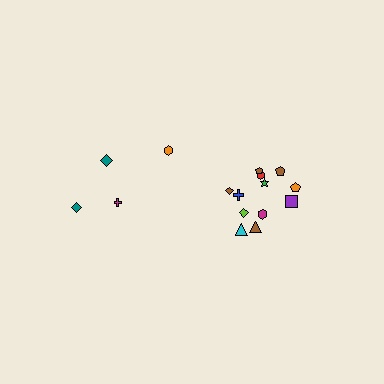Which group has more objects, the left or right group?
The right group.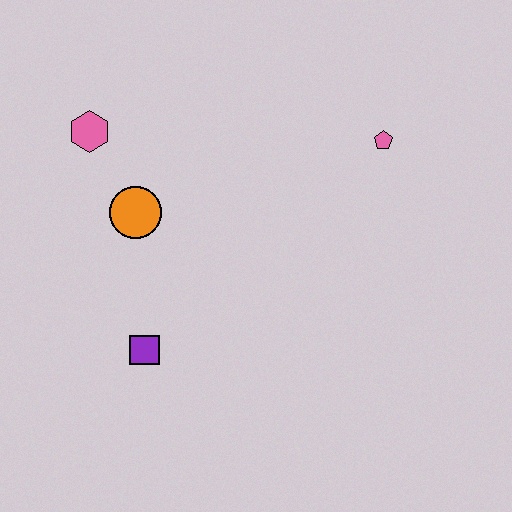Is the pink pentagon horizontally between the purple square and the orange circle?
No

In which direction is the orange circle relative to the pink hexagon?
The orange circle is below the pink hexagon.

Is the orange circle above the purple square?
Yes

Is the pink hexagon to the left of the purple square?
Yes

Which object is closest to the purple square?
The orange circle is closest to the purple square.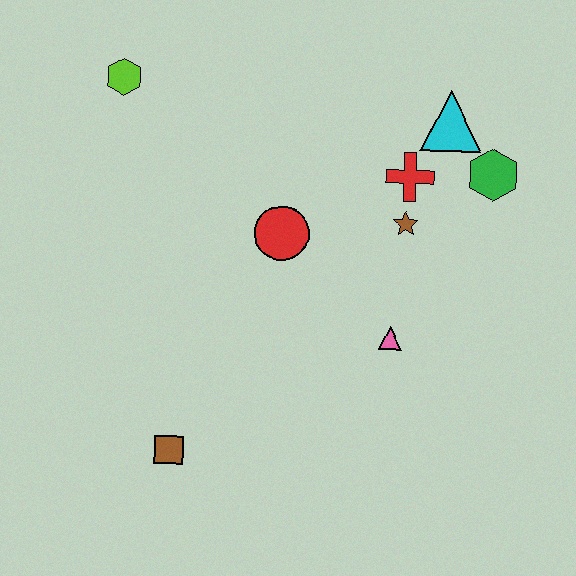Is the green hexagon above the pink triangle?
Yes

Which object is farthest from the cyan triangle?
The brown square is farthest from the cyan triangle.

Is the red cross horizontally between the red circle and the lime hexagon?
No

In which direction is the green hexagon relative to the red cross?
The green hexagon is to the right of the red cross.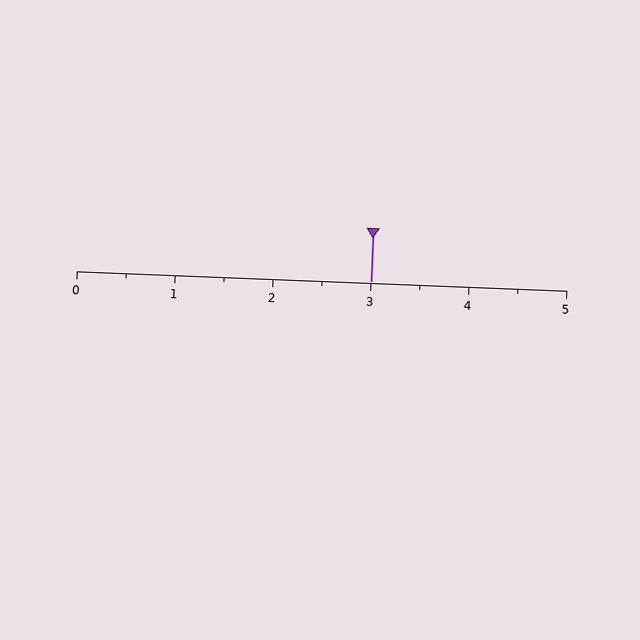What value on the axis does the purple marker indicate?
The marker indicates approximately 3.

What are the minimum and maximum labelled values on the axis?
The axis runs from 0 to 5.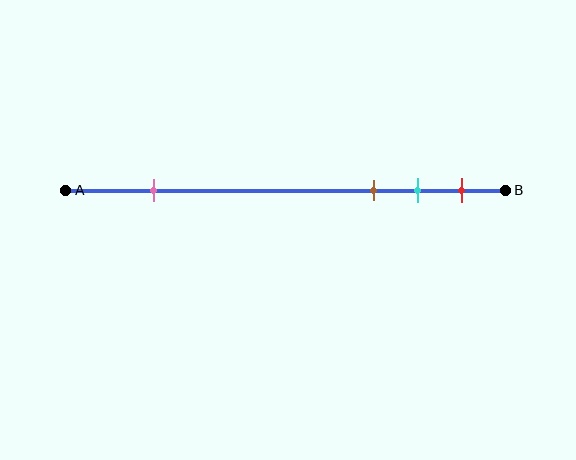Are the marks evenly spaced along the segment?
No, the marks are not evenly spaced.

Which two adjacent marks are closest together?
The cyan and red marks are the closest adjacent pair.